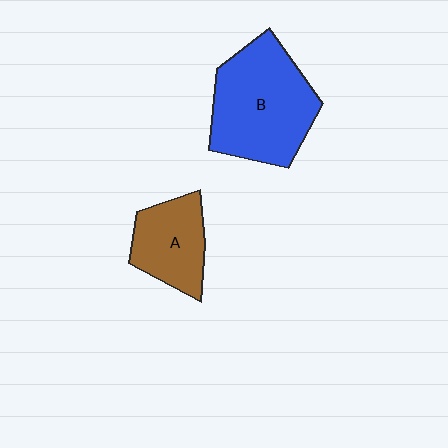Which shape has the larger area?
Shape B (blue).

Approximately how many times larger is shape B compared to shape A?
Approximately 1.8 times.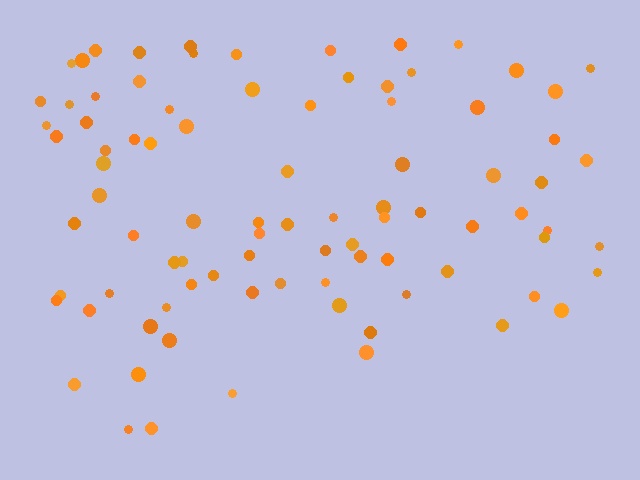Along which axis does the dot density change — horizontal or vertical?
Vertical.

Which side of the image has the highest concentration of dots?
The top.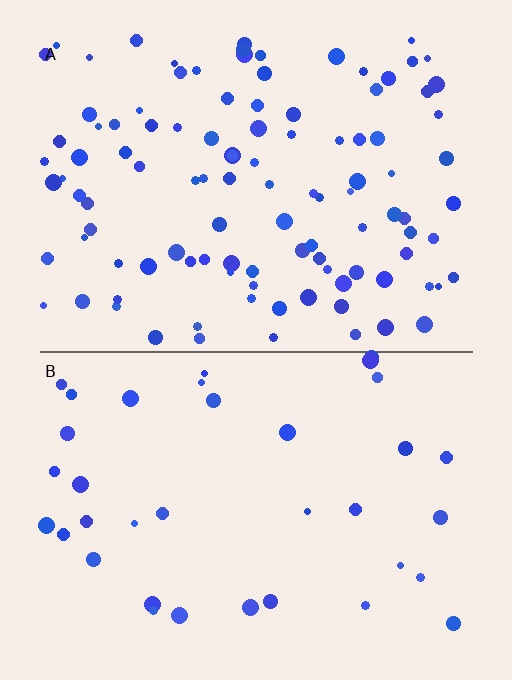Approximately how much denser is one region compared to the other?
Approximately 2.9× — region A over region B.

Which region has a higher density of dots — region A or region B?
A (the top).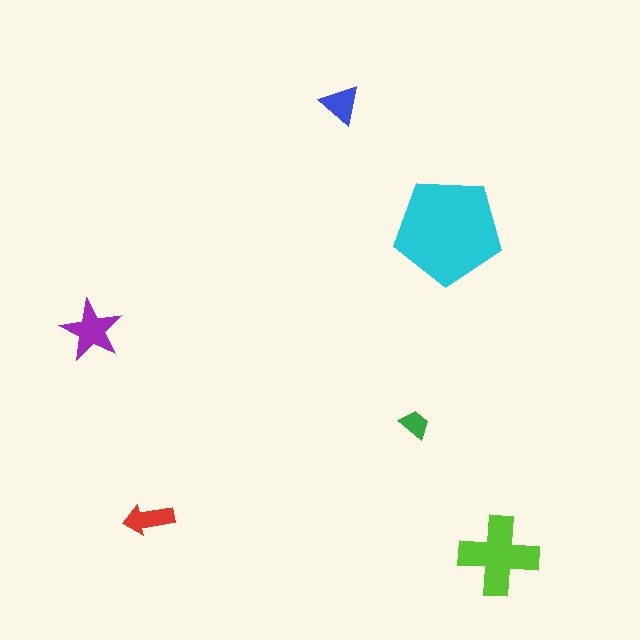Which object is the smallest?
The green trapezoid.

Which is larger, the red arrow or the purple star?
The purple star.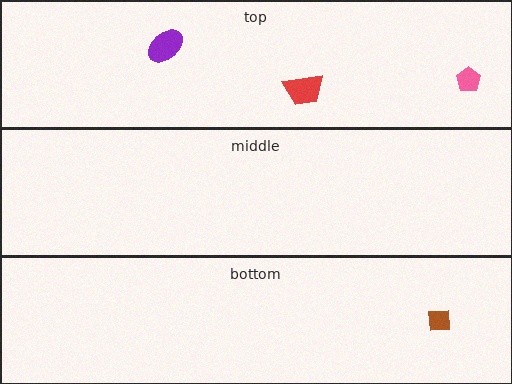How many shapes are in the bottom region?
1.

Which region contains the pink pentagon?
The top region.